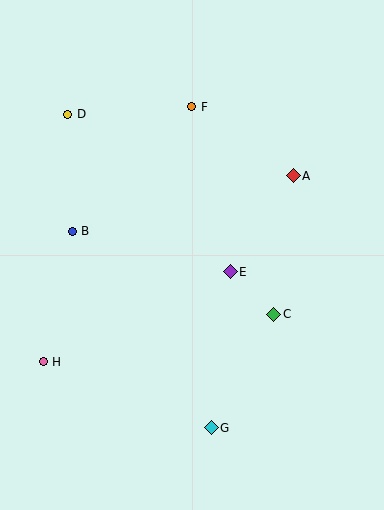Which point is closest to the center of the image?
Point E at (230, 272) is closest to the center.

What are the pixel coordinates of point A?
Point A is at (293, 176).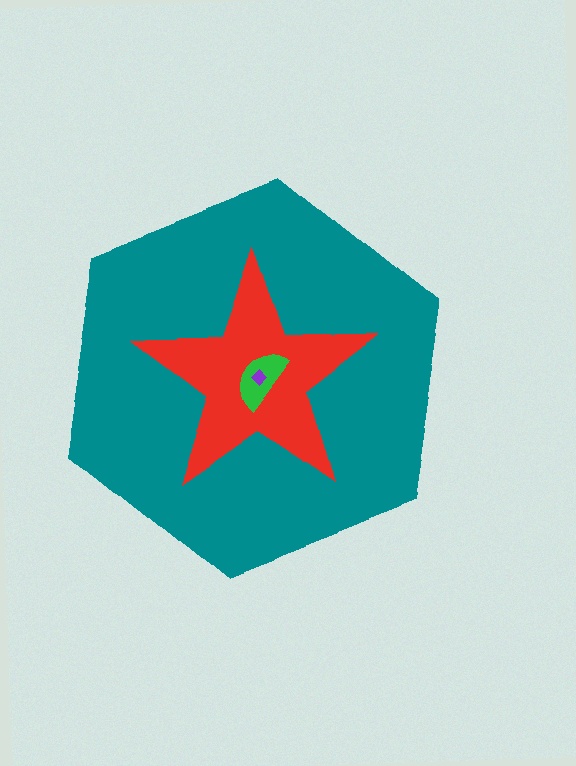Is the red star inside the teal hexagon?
Yes.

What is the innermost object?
The purple diamond.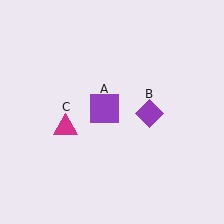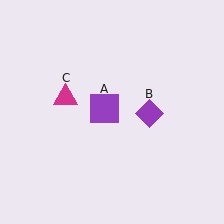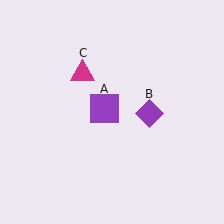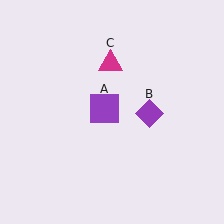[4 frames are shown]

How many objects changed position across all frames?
1 object changed position: magenta triangle (object C).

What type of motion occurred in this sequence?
The magenta triangle (object C) rotated clockwise around the center of the scene.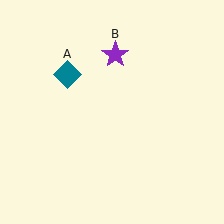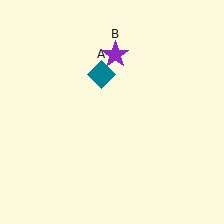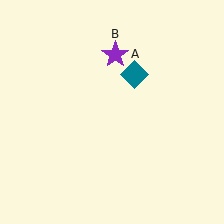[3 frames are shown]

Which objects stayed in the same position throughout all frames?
Purple star (object B) remained stationary.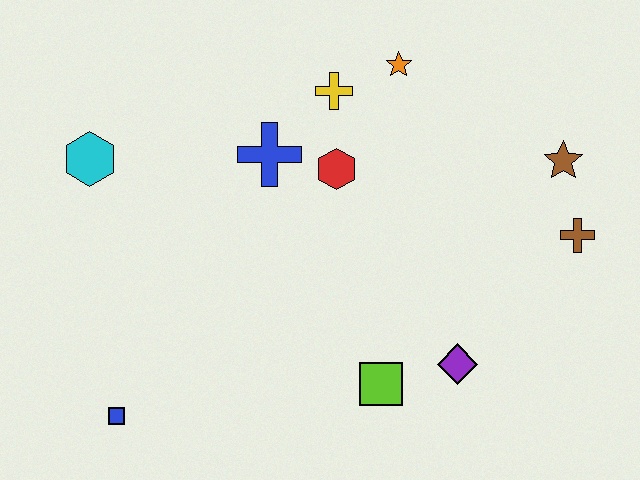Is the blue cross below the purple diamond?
No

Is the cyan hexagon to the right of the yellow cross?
No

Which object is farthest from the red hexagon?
The blue square is farthest from the red hexagon.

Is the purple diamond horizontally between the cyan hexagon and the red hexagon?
No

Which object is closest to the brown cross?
The brown star is closest to the brown cross.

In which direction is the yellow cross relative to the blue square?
The yellow cross is above the blue square.